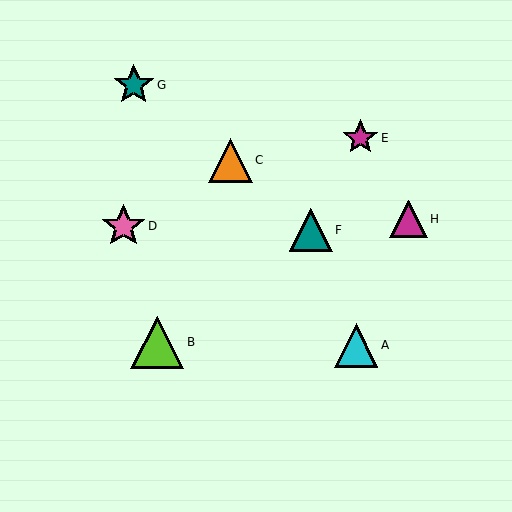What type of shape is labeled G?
Shape G is a teal star.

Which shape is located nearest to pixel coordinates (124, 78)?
The teal star (labeled G) at (134, 85) is nearest to that location.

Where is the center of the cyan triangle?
The center of the cyan triangle is at (356, 345).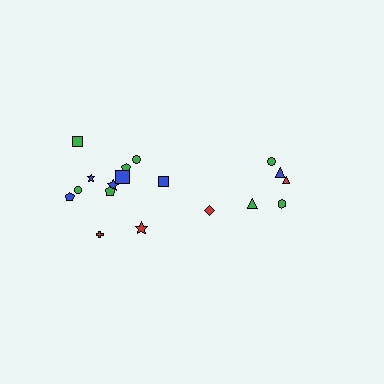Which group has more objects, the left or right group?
The left group.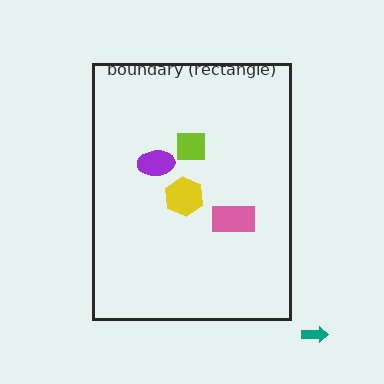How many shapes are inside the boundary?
4 inside, 1 outside.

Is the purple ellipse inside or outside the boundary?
Inside.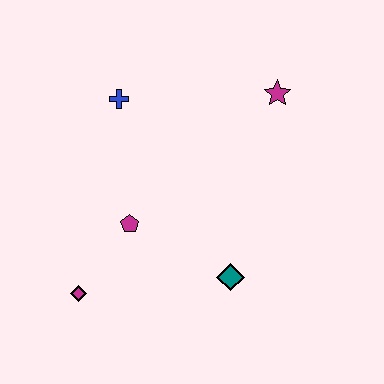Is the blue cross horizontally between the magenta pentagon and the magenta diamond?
Yes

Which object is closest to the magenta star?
The blue cross is closest to the magenta star.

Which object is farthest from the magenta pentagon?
The magenta star is farthest from the magenta pentagon.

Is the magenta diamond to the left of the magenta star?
Yes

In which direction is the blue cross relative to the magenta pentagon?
The blue cross is above the magenta pentagon.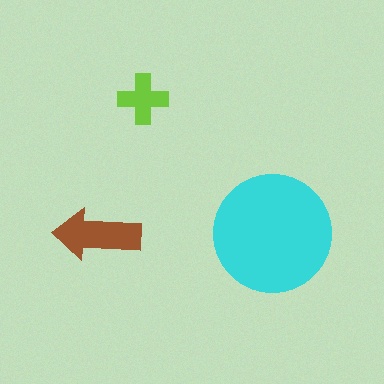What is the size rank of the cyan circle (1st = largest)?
1st.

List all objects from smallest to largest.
The lime cross, the brown arrow, the cyan circle.